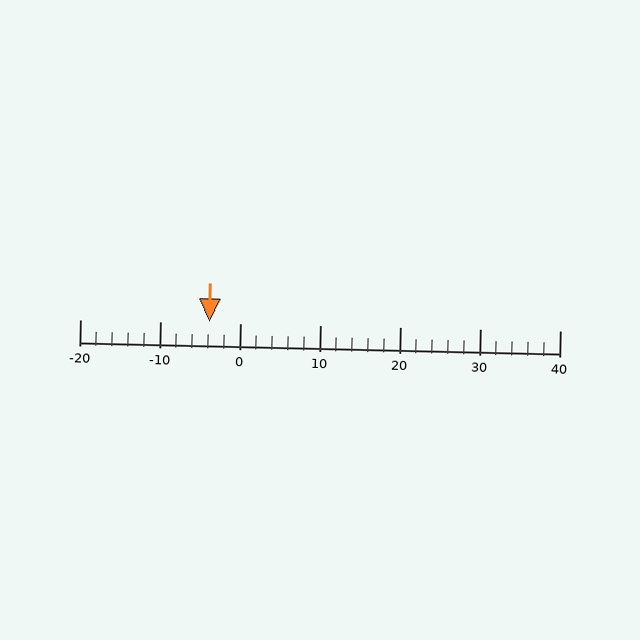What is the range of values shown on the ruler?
The ruler shows values from -20 to 40.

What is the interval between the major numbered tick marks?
The major tick marks are spaced 10 units apart.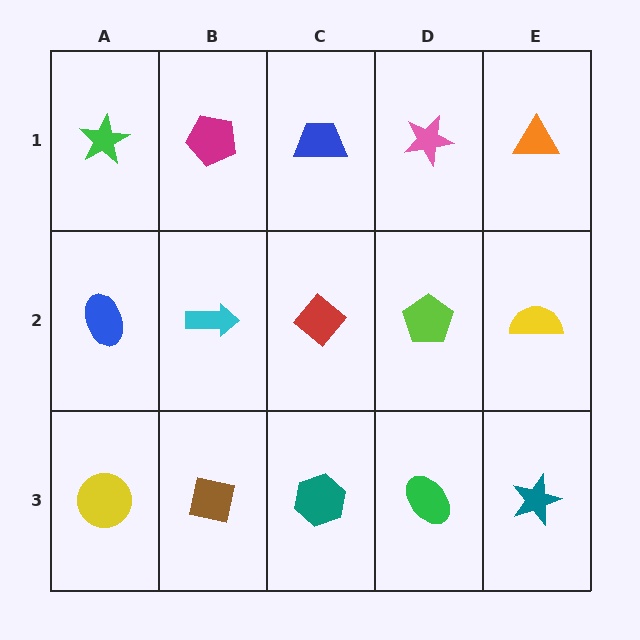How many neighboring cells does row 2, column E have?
3.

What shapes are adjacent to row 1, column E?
A yellow semicircle (row 2, column E), a pink star (row 1, column D).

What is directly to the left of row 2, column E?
A lime pentagon.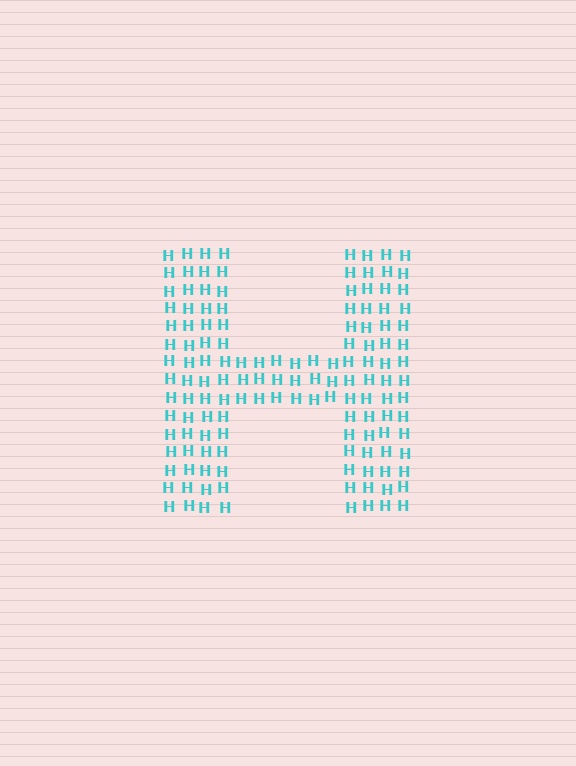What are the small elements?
The small elements are letter H's.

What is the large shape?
The large shape is the letter H.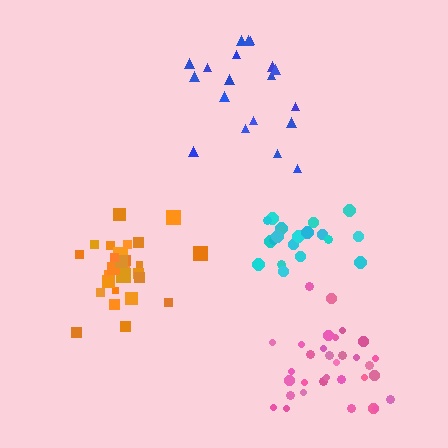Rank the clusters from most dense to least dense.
orange, pink, cyan, blue.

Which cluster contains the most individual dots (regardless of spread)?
Pink (32).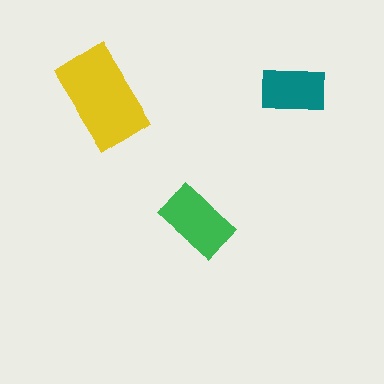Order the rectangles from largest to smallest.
the yellow one, the green one, the teal one.